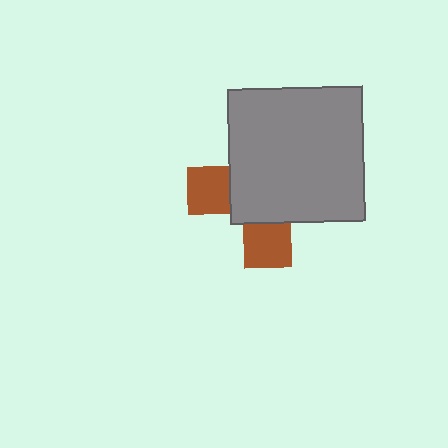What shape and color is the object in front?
The object in front is a gray square.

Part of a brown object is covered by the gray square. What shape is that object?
It is a cross.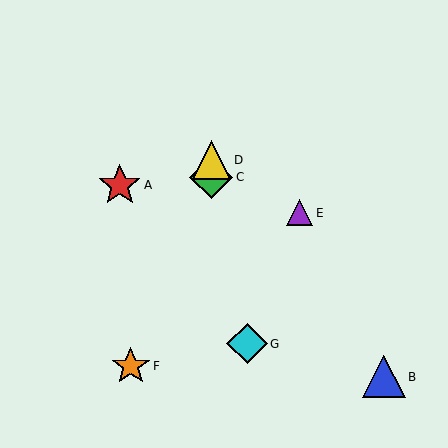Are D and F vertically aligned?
No, D is at x≈211 and F is at x≈131.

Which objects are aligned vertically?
Objects C, D are aligned vertically.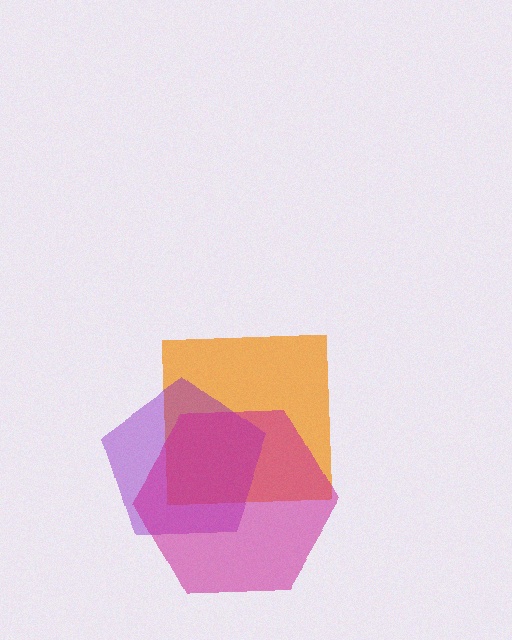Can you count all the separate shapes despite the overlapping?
Yes, there are 3 separate shapes.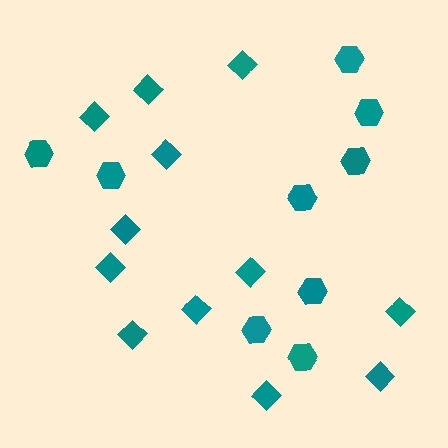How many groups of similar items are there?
There are 2 groups: one group of diamonds (12) and one group of hexagons (9).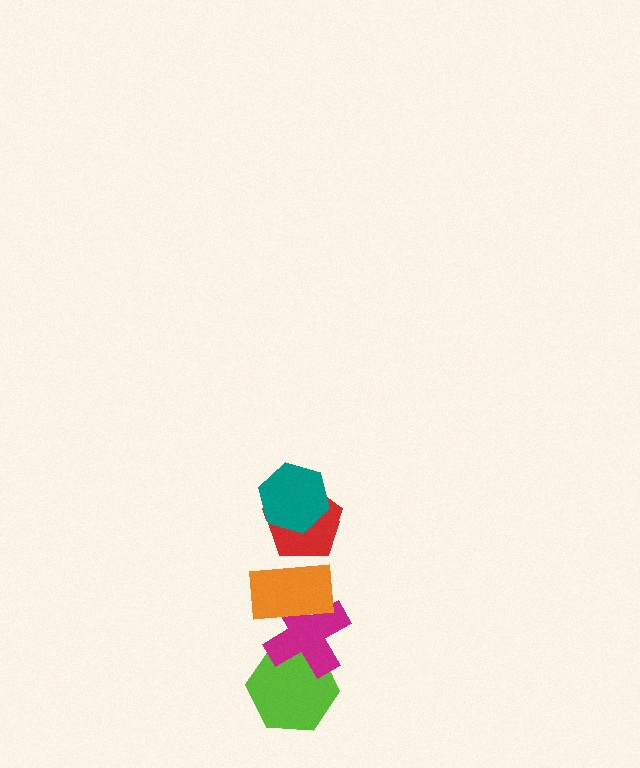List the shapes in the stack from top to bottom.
From top to bottom: the teal hexagon, the red pentagon, the orange rectangle, the magenta cross, the lime hexagon.